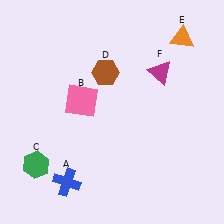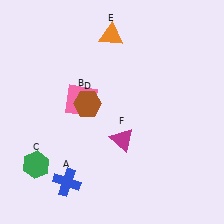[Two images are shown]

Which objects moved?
The objects that moved are: the brown hexagon (D), the orange triangle (E), the magenta triangle (F).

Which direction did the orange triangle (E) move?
The orange triangle (E) moved left.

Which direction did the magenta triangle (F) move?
The magenta triangle (F) moved down.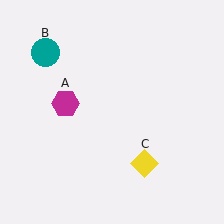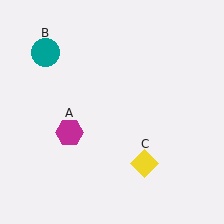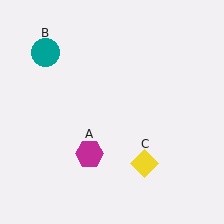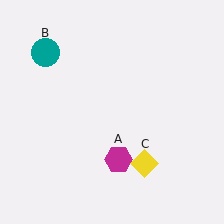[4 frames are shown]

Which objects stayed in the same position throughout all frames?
Teal circle (object B) and yellow diamond (object C) remained stationary.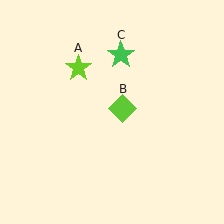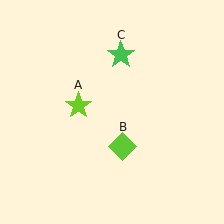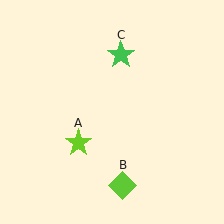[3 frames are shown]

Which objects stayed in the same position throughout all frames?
Green star (object C) remained stationary.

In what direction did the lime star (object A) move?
The lime star (object A) moved down.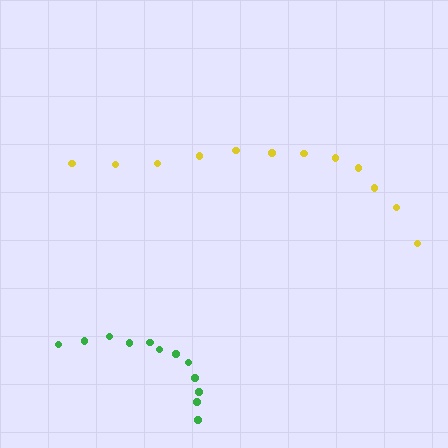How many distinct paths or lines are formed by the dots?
There are 2 distinct paths.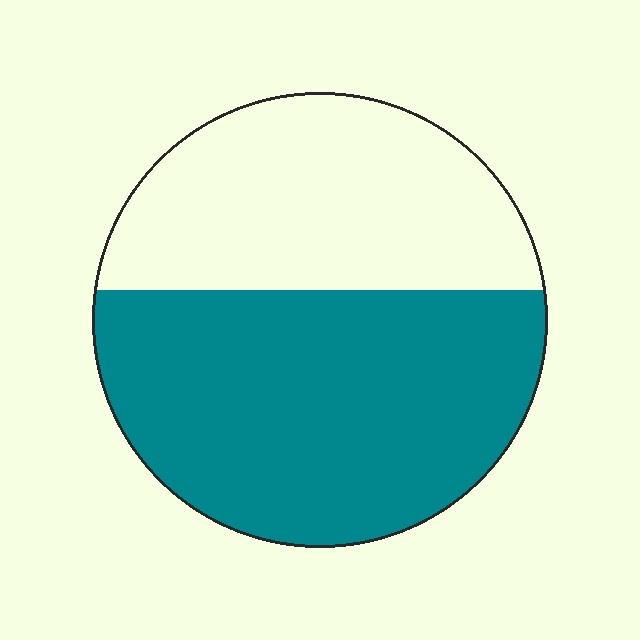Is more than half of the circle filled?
Yes.